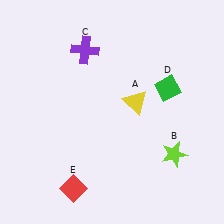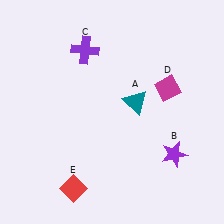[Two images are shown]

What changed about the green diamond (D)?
In Image 1, D is green. In Image 2, it changed to magenta.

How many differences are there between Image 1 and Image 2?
There are 3 differences between the two images.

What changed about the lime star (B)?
In Image 1, B is lime. In Image 2, it changed to purple.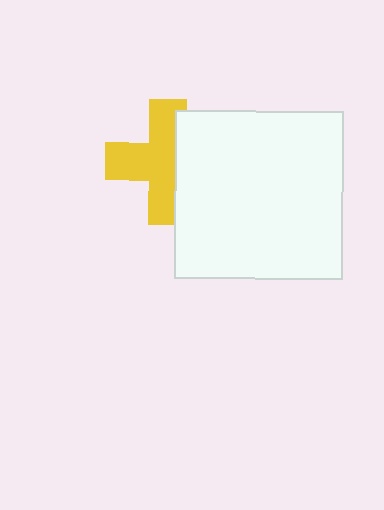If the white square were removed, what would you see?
You would see the complete yellow cross.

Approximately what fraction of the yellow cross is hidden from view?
Roughly 38% of the yellow cross is hidden behind the white square.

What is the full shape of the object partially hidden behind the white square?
The partially hidden object is a yellow cross.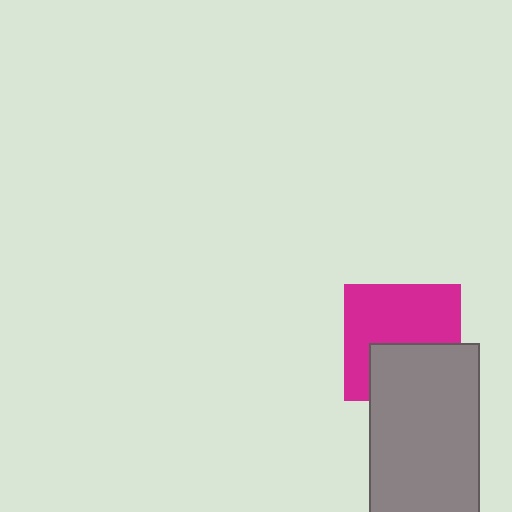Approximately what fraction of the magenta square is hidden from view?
Roughly 38% of the magenta square is hidden behind the gray rectangle.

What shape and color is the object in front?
The object in front is a gray rectangle.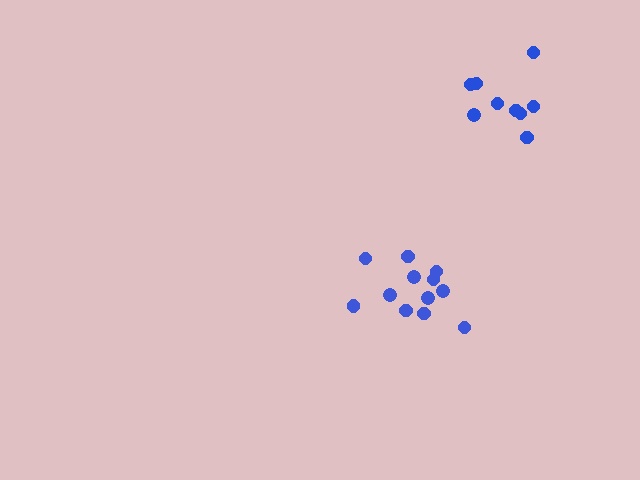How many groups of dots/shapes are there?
There are 2 groups.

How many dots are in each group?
Group 1: 12 dots, Group 2: 9 dots (21 total).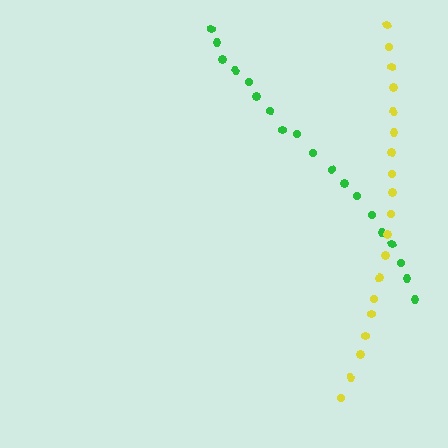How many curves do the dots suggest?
There are 2 distinct paths.